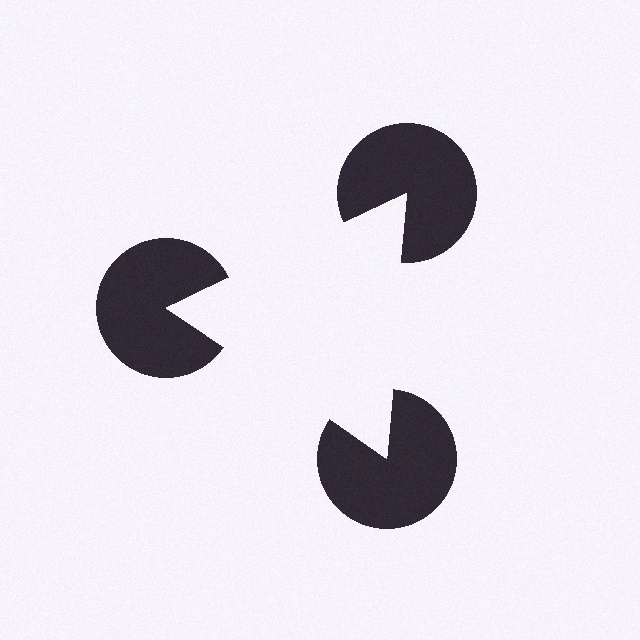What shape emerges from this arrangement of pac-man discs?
An illusory triangle — its edges are inferred from the aligned wedge cuts in the pac-man discs, not physically drawn.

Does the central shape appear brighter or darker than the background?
It typically appears slightly brighter than the background, even though no actual brightness change is drawn.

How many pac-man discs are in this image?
There are 3 — one at each vertex of the illusory triangle.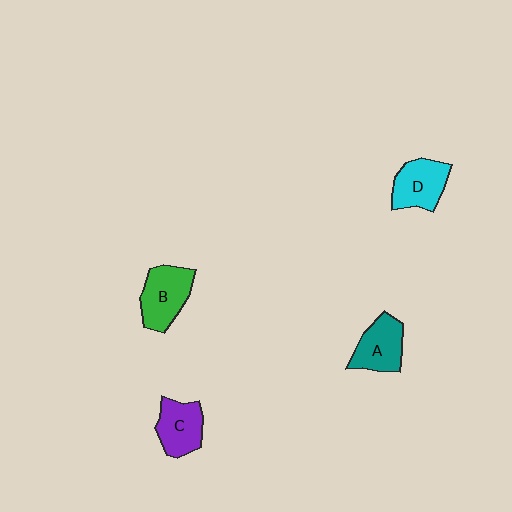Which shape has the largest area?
Shape B (green).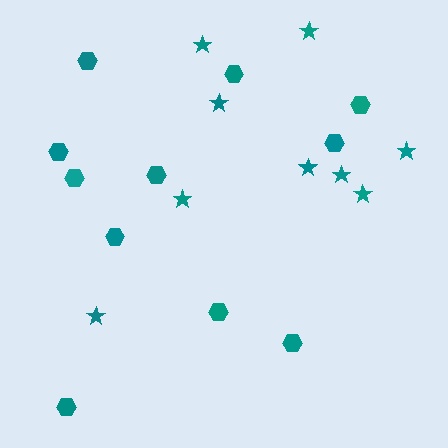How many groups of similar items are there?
There are 2 groups: one group of hexagons (11) and one group of stars (9).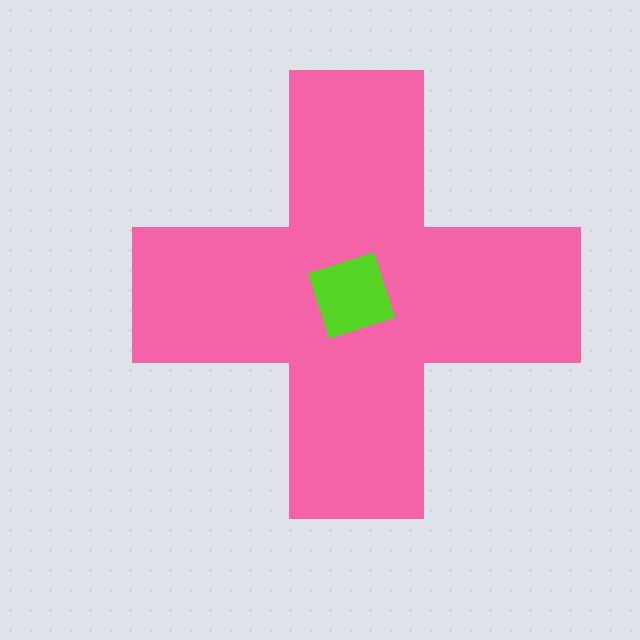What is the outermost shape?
The pink cross.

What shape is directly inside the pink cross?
The lime square.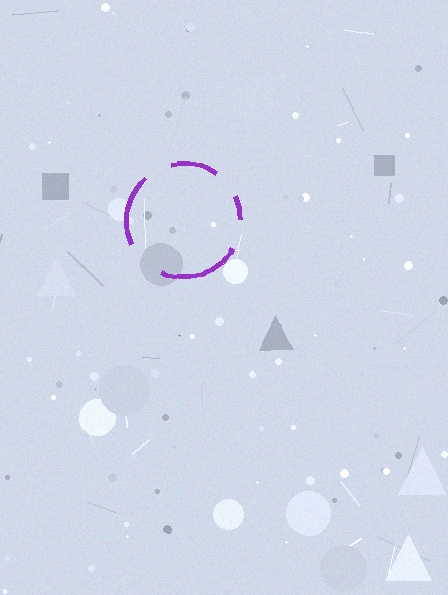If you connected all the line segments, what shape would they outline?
They would outline a circle.